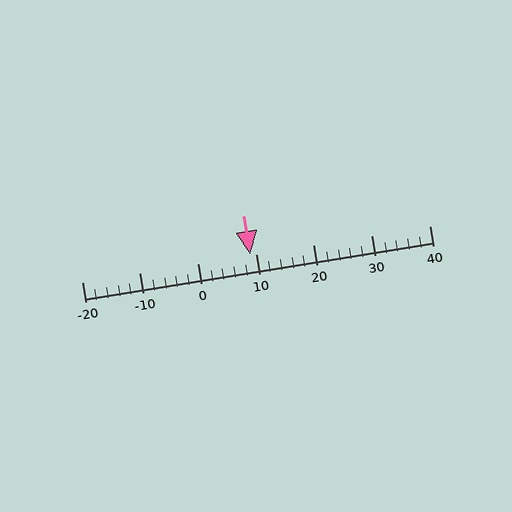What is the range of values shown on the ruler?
The ruler shows values from -20 to 40.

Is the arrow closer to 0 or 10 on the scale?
The arrow is closer to 10.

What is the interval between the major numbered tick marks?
The major tick marks are spaced 10 units apart.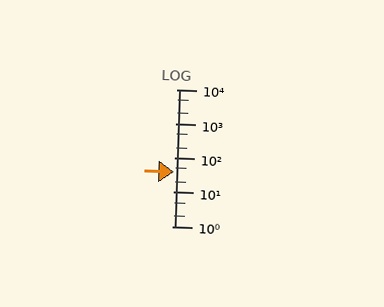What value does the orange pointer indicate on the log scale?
The pointer indicates approximately 40.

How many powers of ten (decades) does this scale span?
The scale spans 4 decades, from 1 to 10000.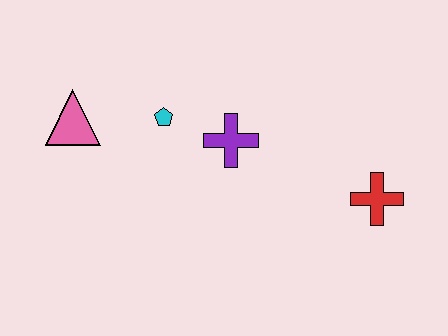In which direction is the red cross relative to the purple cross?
The red cross is to the right of the purple cross.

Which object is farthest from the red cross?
The pink triangle is farthest from the red cross.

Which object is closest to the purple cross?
The cyan pentagon is closest to the purple cross.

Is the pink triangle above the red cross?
Yes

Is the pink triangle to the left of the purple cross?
Yes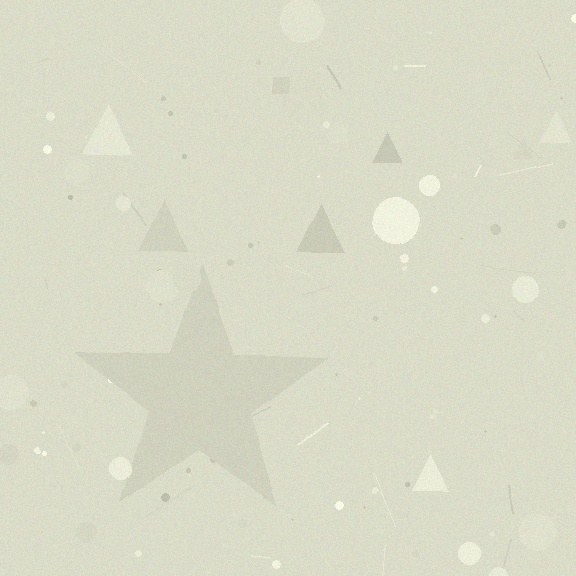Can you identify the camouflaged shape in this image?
The camouflaged shape is a star.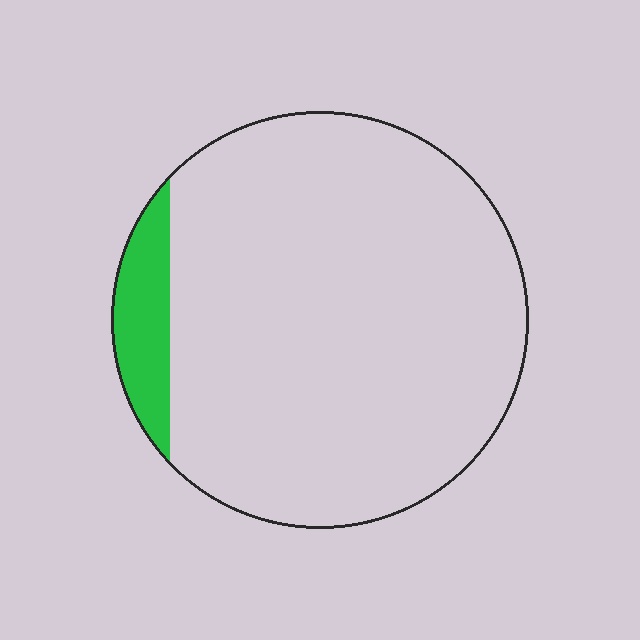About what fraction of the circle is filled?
About one tenth (1/10).